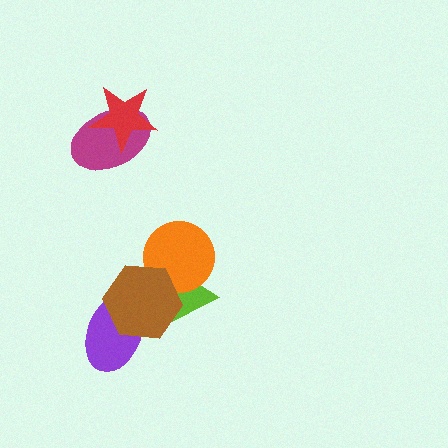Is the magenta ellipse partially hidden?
Yes, it is partially covered by another shape.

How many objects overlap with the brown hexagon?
3 objects overlap with the brown hexagon.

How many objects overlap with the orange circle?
2 objects overlap with the orange circle.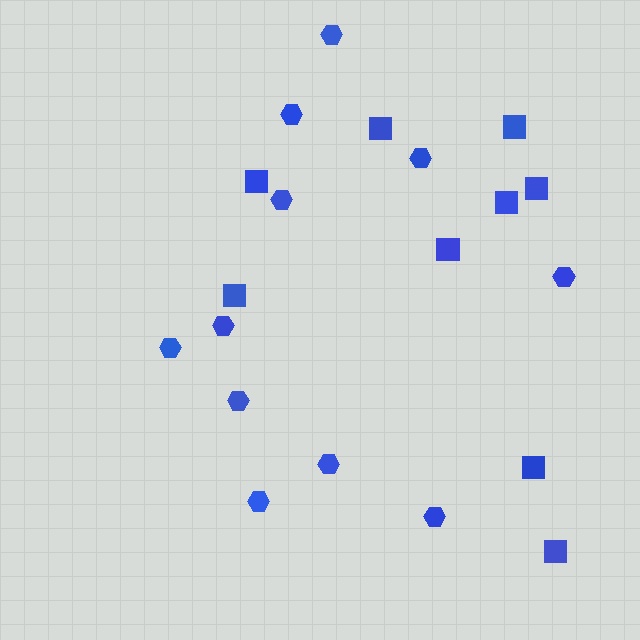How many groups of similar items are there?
There are 2 groups: one group of squares (9) and one group of hexagons (11).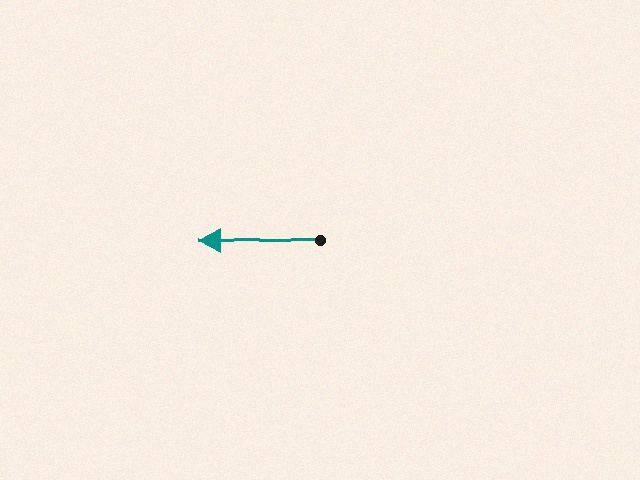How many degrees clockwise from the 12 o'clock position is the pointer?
Approximately 271 degrees.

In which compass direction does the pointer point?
West.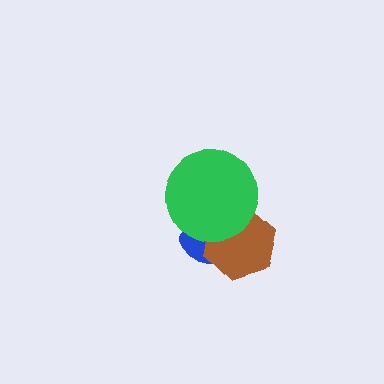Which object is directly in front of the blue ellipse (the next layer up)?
The brown hexagon is directly in front of the blue ellipse.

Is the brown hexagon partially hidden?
Yes, it is partially covered by another shape.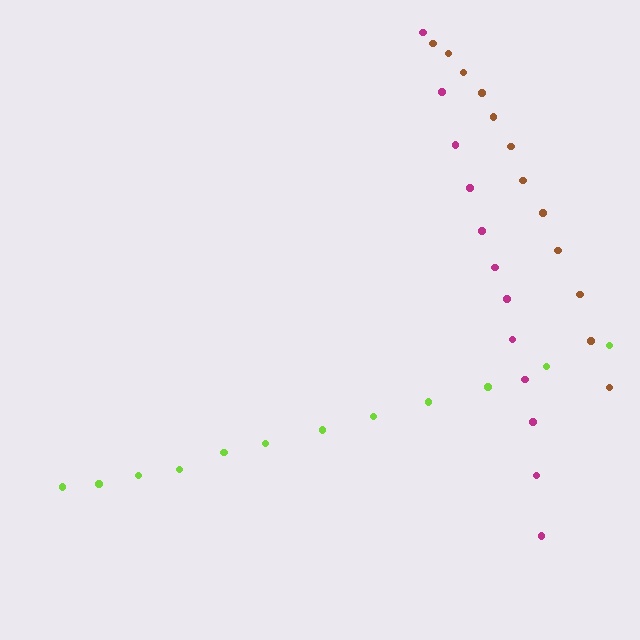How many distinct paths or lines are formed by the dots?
There are 3 distinct paths.